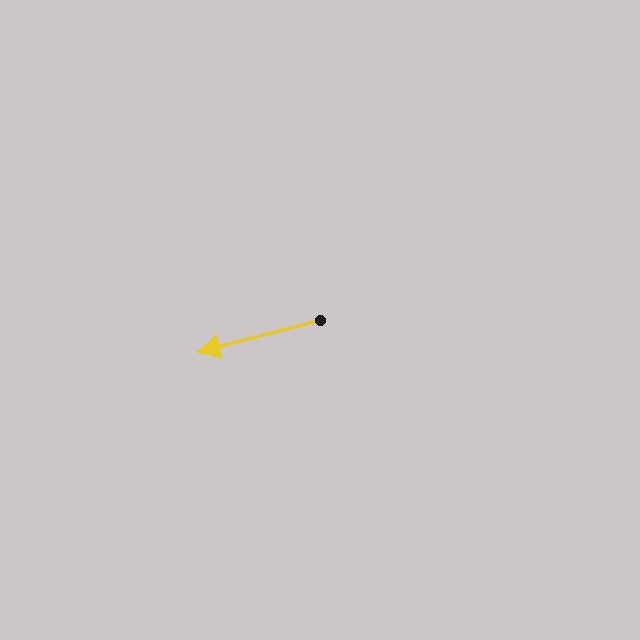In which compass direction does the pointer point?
West.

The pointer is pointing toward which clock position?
Roughly 9 o'clock.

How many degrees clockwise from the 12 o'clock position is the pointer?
Approximately 255 degrees.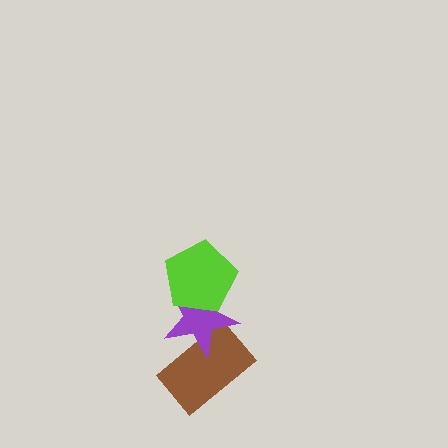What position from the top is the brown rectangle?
The brown rectangle is 3rd from the top.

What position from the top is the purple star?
The purple star is 2nd from the top.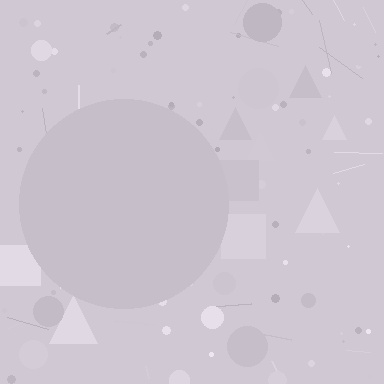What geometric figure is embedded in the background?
A circle is embedded in the background.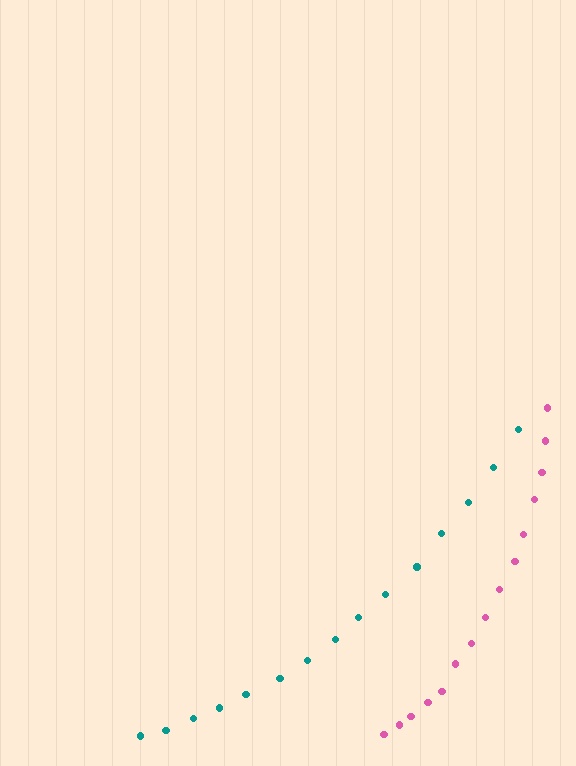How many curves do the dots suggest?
There are 2 distinct paths.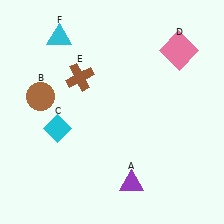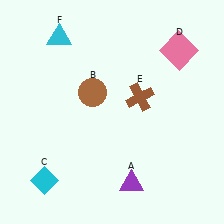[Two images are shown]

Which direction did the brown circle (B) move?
The brown circle (B) moved right.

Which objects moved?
The objects that moved are: the brown circle (B), the cyan diamond (C), the brown cross (E).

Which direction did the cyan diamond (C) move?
The cyan diamond (C) moved down.